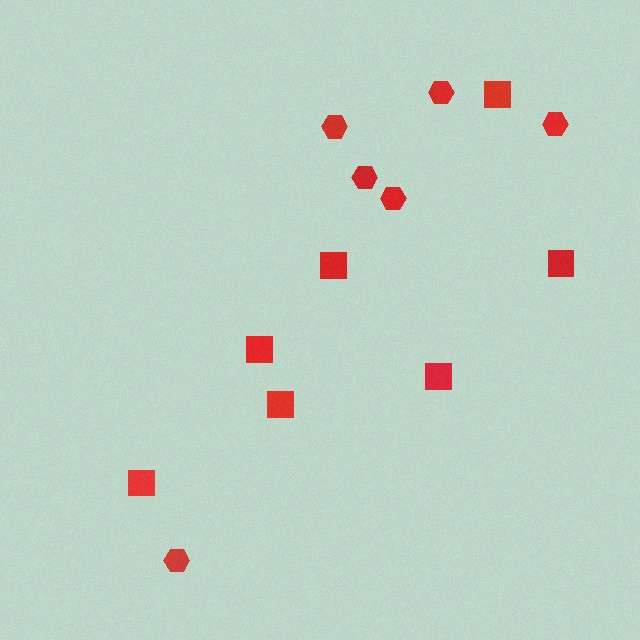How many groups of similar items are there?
There are 2 groups: one group of hexagons (6) and one group of squares (7).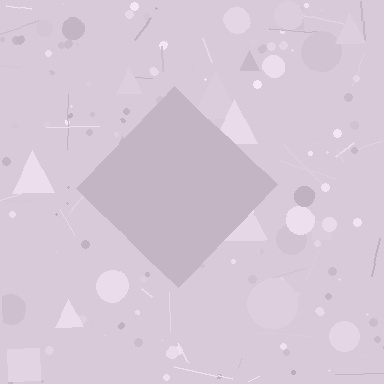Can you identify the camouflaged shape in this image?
The camouflaged shape is a diamond.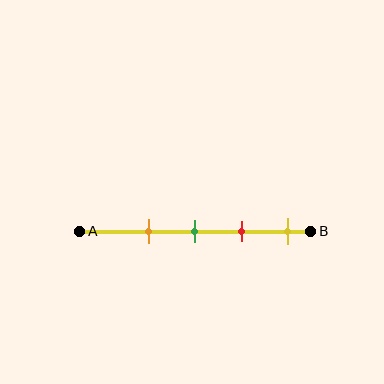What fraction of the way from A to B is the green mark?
The green mark is approximately 50% (0.5) of the way from A to B.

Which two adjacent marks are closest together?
The green and red marks are the closest adjacent pair.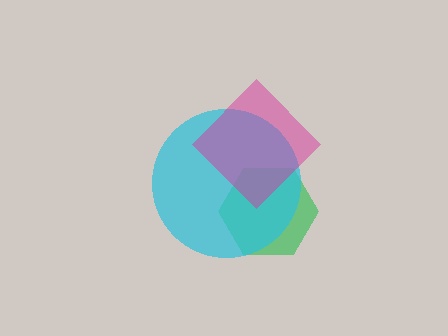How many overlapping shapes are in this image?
There are 3 overlapping shapes in the image.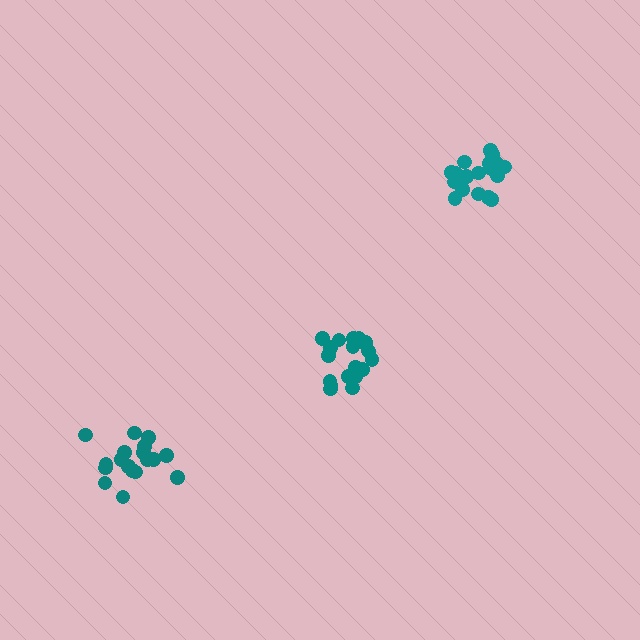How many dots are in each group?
Group 1: 19 dots, Group 2: 18 dots, Group 3: 18 dots (55 total).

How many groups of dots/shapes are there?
There are 3 groups.